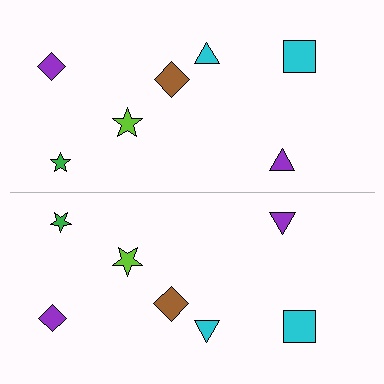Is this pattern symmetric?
Yes, this pattern has bilateral (reflection) symmetry.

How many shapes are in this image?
There are 14 shapes in this image.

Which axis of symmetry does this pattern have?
The pattern has a horizontal axis of symmetry running through the center of the image.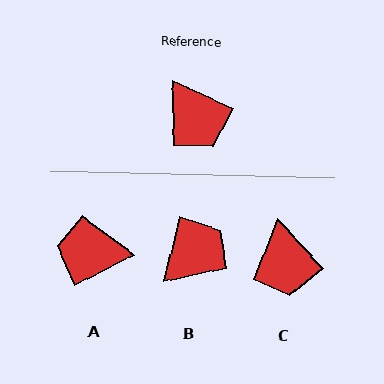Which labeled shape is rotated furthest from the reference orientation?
A, about 128 degrees away.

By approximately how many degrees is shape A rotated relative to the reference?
Approximately 128 degrees clockwise.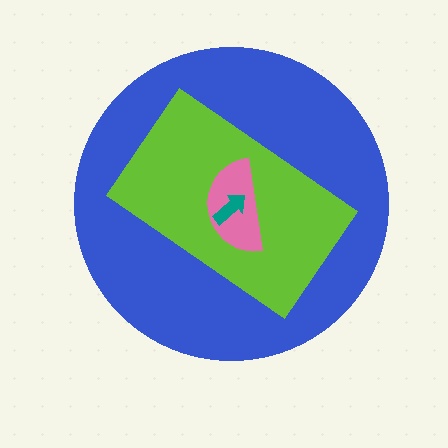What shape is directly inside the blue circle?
The lime rectangle.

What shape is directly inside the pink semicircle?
The teal arrow.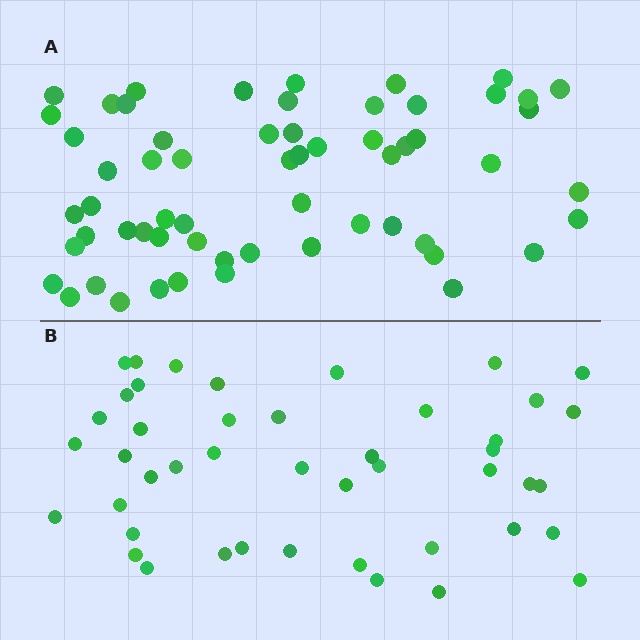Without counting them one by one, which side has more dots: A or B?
Region A (the top region) has more dots.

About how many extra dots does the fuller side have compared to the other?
Region A has approximately 15 more dots than region B.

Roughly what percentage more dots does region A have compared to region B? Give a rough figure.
About 35% more.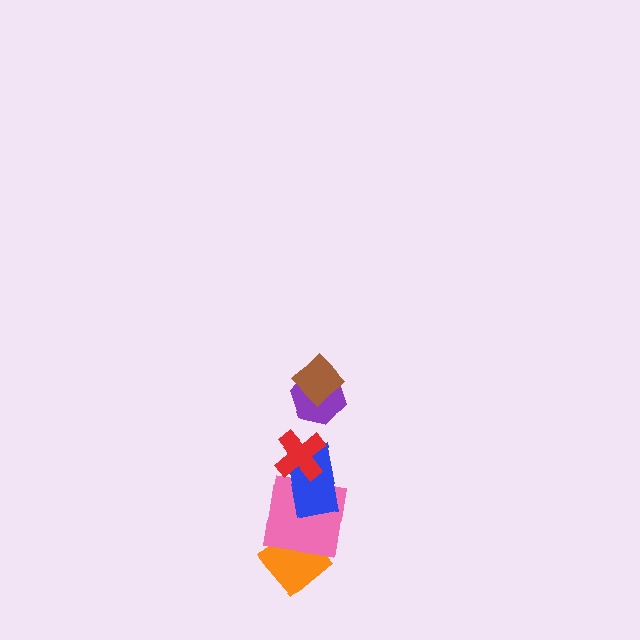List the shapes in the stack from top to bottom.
From top to bottom: the brown diamond, the purple hexagon, the red cross, the blue rectangle, the pink square, the orange diamond.